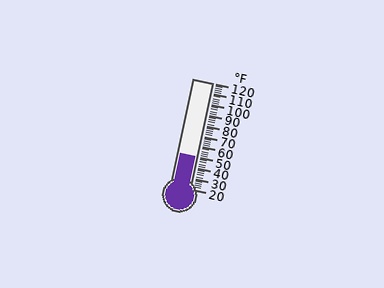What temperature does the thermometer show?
The thermometer shows approximately 50°F.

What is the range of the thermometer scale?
The thermometer scale ranges from 20°F to 120°F.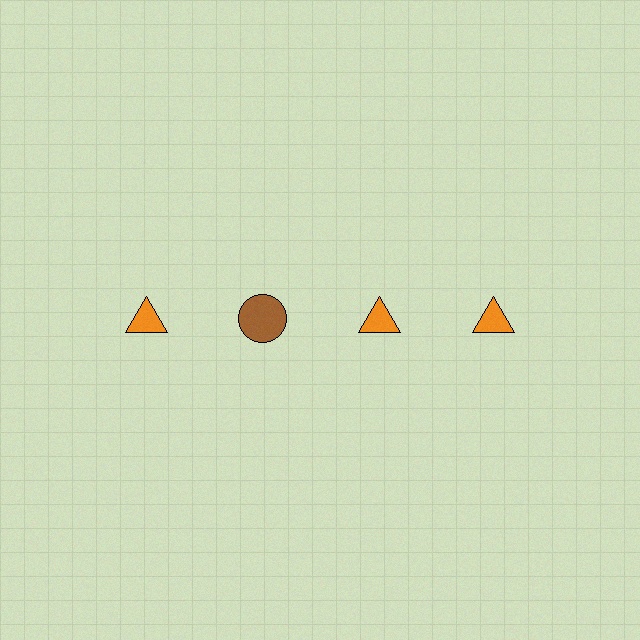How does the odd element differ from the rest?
It differs in both color (brown instead of orange) and shape (circle instead of triangle).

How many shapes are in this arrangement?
There are 4 shapes arranged in a grid pattern.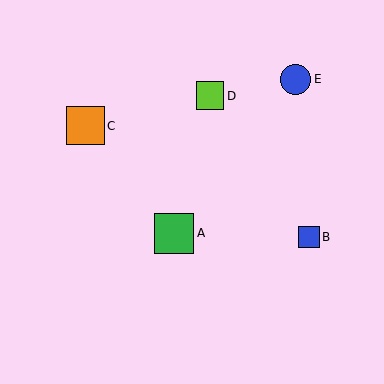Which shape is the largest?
The green square (labeled A) is the largest.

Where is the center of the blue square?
The center of the blue square is at (309, 237).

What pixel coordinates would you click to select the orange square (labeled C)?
Click at (85, 126) to select the orange square C.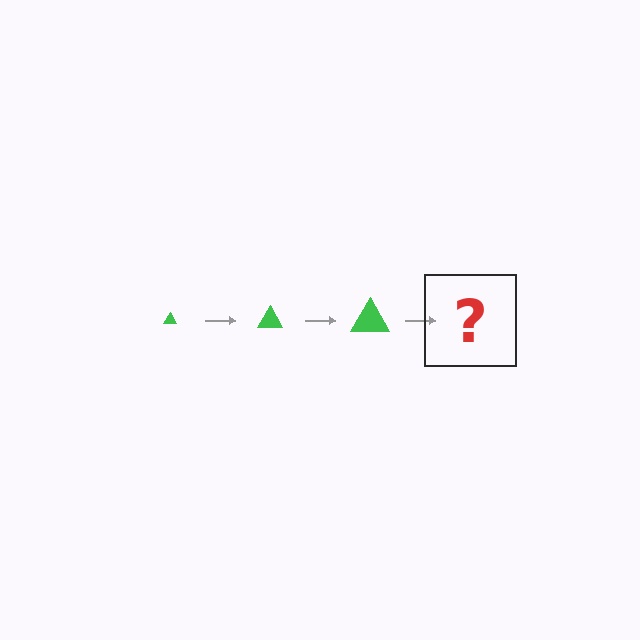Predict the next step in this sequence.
The next step is a green triangle, larger than the previous one.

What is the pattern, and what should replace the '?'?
The pattern is that the triangle gets progressively larger each step. The '?' should be a green triangle, larger than the previous one.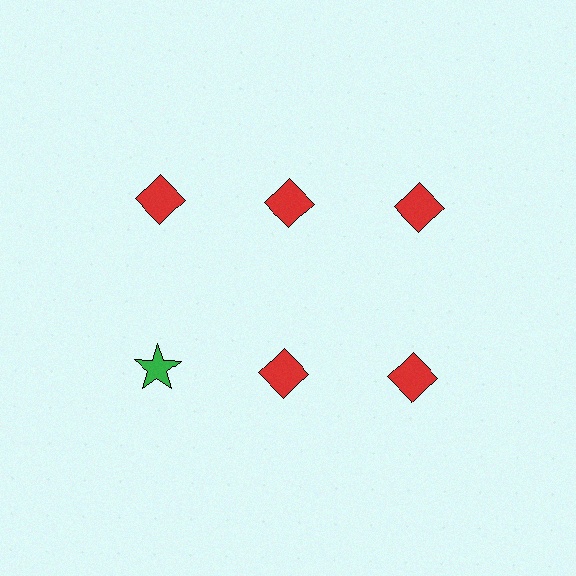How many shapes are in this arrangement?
There are 6 shapes arranged in a grid pattern.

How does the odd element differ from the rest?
It differs in both color (green instead of red) and shape (star instead of diamond).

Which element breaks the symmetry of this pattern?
The green star in the second row, leftmost column breaks the symmetry. All other shapes are red diamonds.